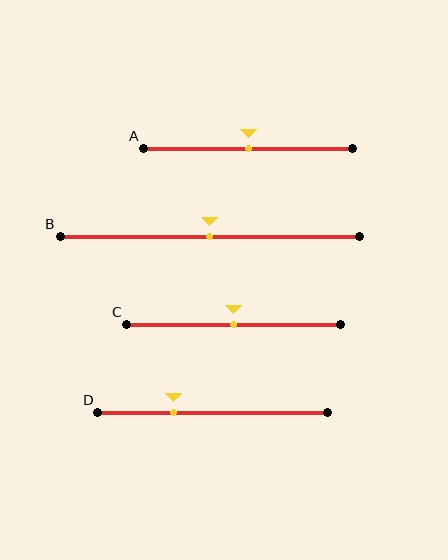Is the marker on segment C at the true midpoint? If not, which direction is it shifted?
Yes, the marker on segment C is at the true midpoint.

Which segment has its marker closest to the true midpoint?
Segment A has its marker closest to the true midpoint.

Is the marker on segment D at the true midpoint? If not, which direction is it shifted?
No, the marker on segment D is shifted to the left by about 17% of the segment length.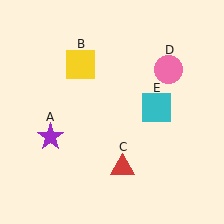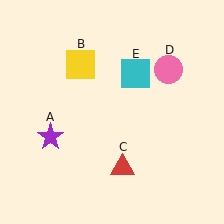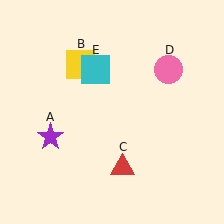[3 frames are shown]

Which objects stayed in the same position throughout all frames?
Purple star (object A) and yellow square (object B) and red triangle (object C) and pink circle (object D) remained stationary.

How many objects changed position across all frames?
1 object changed position: cyan square (object E).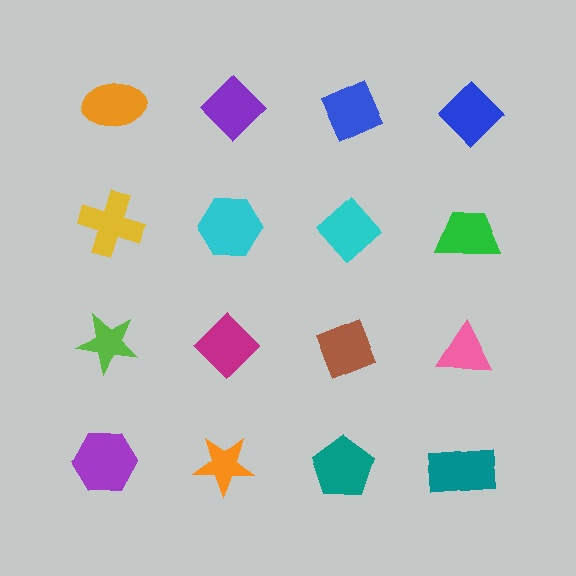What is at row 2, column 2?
A cyan hexagon.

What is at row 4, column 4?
A teal rectangle.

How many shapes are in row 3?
4 shapes.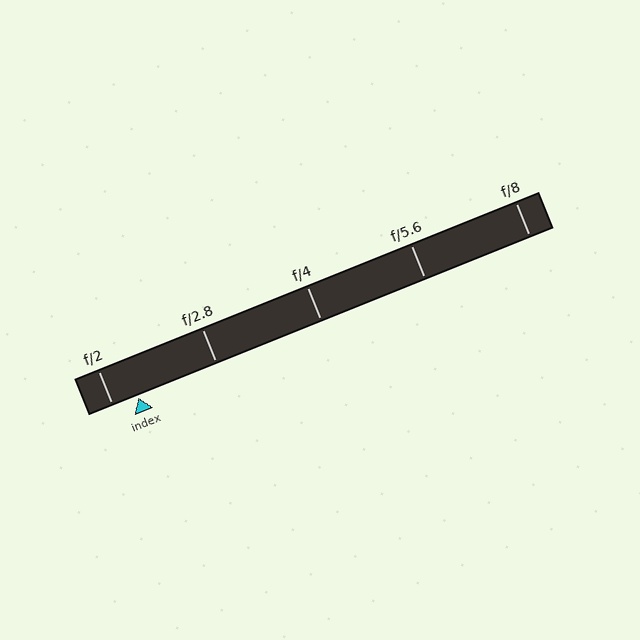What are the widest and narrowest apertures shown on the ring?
The widest aperture shown is f/2 and the narrowest is f/8.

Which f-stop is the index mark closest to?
The index mark is closest to f/2.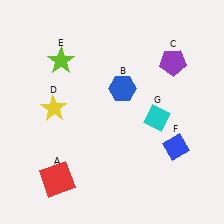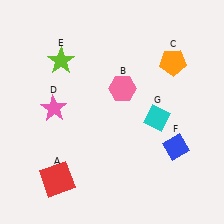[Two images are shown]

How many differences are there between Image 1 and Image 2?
There are 3 differences between the two images.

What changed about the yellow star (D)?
In Image 1, D is yellow. In Image 2, it changed to pink.